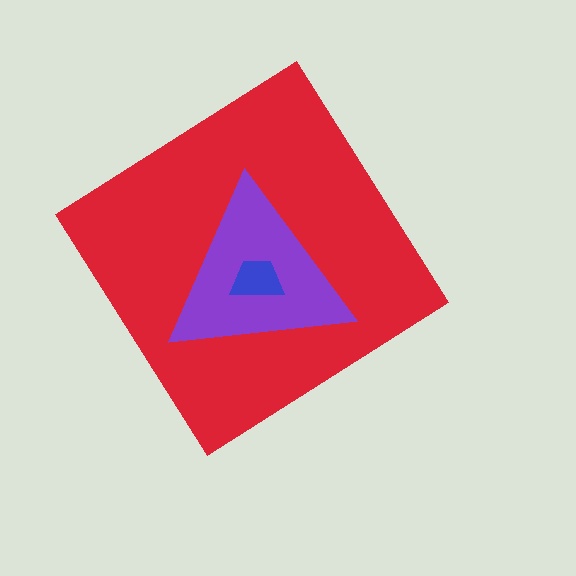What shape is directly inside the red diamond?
The purple triangle.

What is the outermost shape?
The red diamond.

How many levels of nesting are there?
3.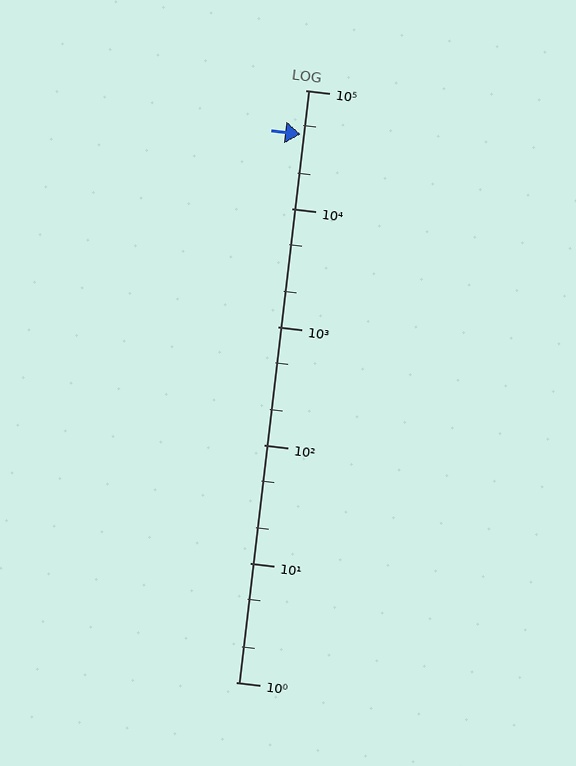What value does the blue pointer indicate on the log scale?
The pointer indicates approximately 42000.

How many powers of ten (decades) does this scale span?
The scale spans 5 decades, from 1 to 100000.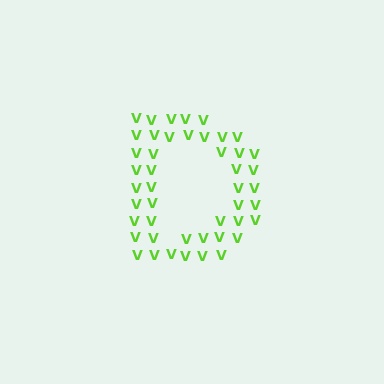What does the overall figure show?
The overall figure shows the letter D.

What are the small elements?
The small elements are letter V's.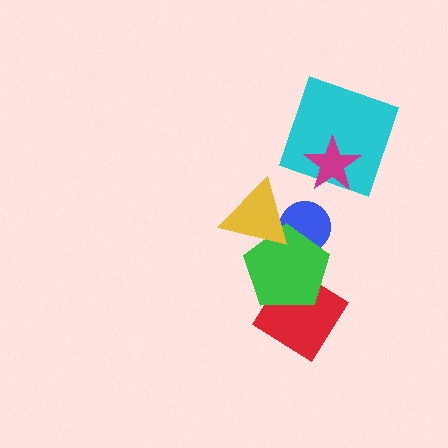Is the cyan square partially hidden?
Yes, it is partially covered by another shape.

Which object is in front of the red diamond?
The green pentagon is in front of the red diamond.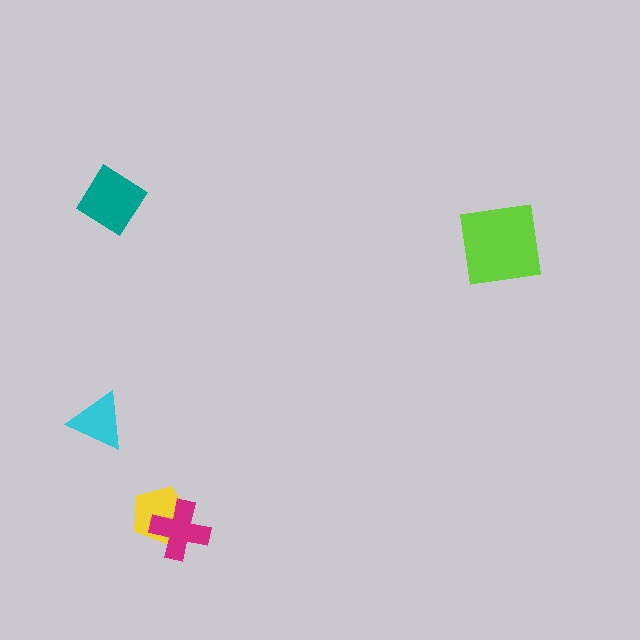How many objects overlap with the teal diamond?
0 objects overlap with the teal diamond.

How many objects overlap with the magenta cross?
1 object overlaps with the magenta cross.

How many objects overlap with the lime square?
0 objects overlap with the lime square.